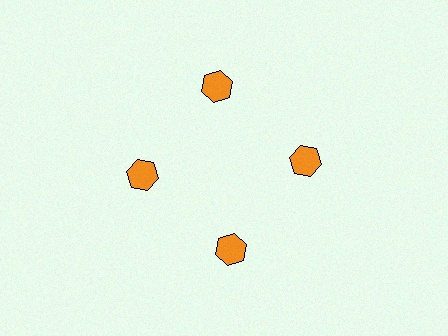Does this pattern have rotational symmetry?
Yes, this pattern has 4-fold rotational symmetry. It looks the same after rotating 90 degrees around the center.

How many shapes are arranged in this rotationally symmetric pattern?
There are 4 shapes, arranged in 4 groups of 1.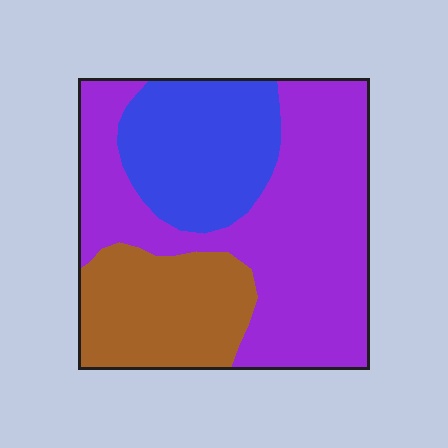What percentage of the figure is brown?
Brown takes up about one quarter (1/4) of the figure.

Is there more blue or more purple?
Purple.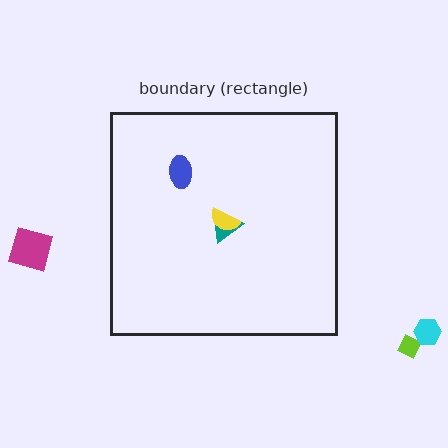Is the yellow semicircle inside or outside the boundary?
Inside.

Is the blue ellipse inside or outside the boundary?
Inside.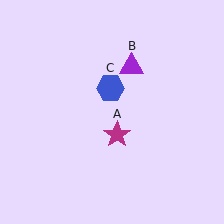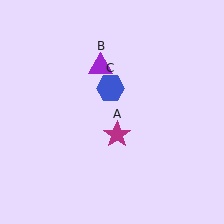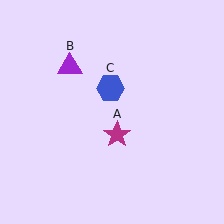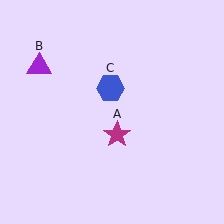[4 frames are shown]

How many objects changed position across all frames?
1 object changed position: purple triangle (object B).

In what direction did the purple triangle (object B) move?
The purple triangle (object B) moved left.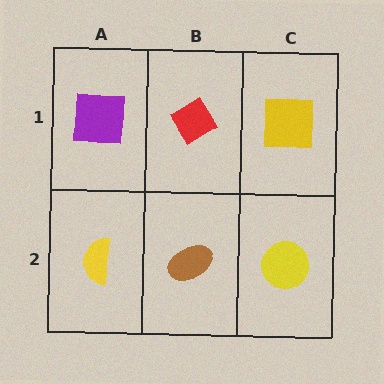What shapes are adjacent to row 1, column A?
A yellow semicircle (row 2, column A), a red diamond (row 1, column B).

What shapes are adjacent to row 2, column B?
A red diamond (row 1, column B), a yellow semicircle (row 2, column A), a yellow circle (row 2, column C).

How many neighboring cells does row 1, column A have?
2.